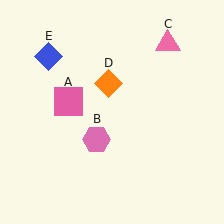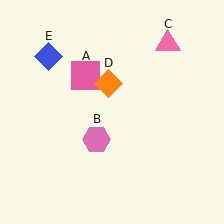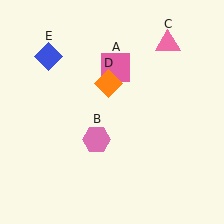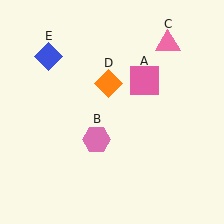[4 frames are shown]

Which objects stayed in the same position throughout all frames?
Pink hexagon (object B) and pink triangle (object C) and orange diamond (object D) and blue diamond (object E) remained stationary.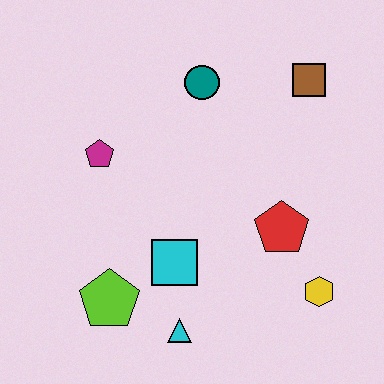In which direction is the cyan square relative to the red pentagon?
The cyan square is to the left of the red pentagon.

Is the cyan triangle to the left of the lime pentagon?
No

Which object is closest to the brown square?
The teal circle is closest to the brown square.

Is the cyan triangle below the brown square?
Yes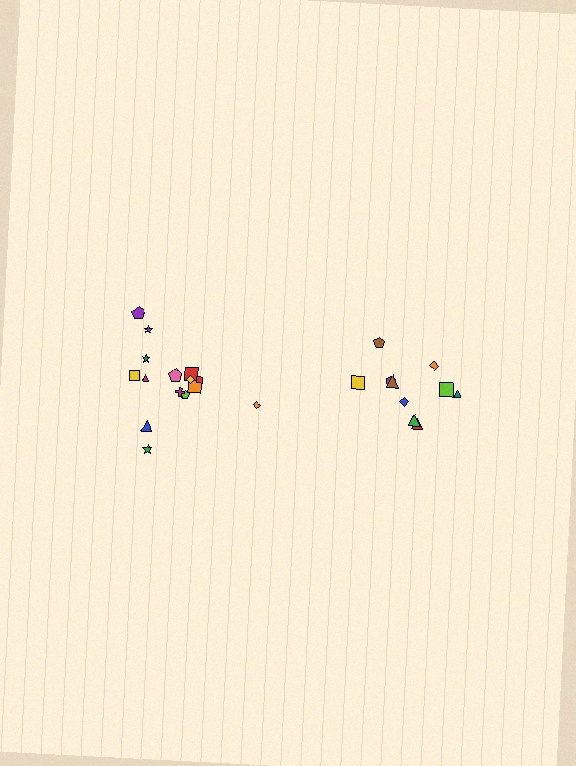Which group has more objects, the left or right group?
The left group.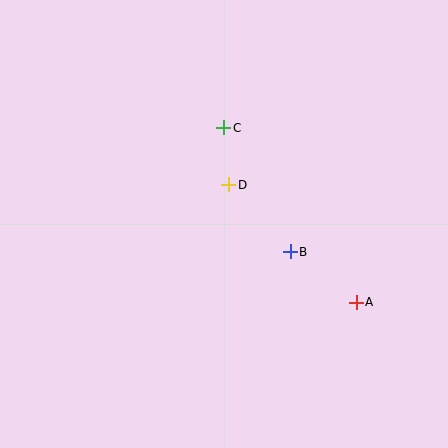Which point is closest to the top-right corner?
Point C is closest to the top-right corner.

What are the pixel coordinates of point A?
Point A is at (356, 302).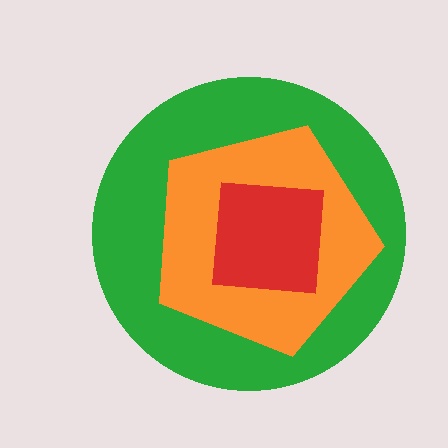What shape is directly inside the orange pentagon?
The red square.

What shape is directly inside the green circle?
The orange pentagon.